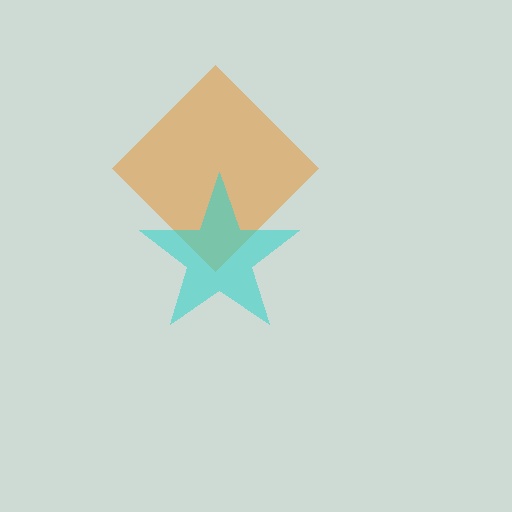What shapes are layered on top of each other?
The layered shapes are: an orange diamond, a cyan star.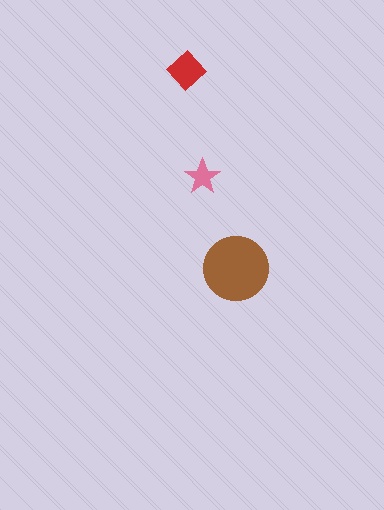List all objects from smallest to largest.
The pink star, the red diamond, the brown circle.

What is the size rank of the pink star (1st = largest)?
3rd.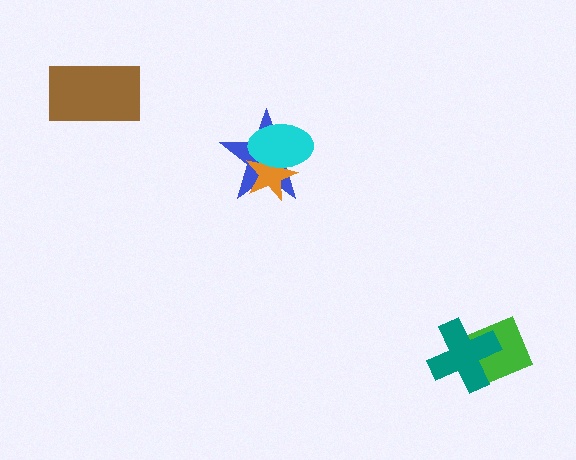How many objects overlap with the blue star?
2 objects overlap with the blue star.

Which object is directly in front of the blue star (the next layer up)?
The orange star is directly in front of the blue star.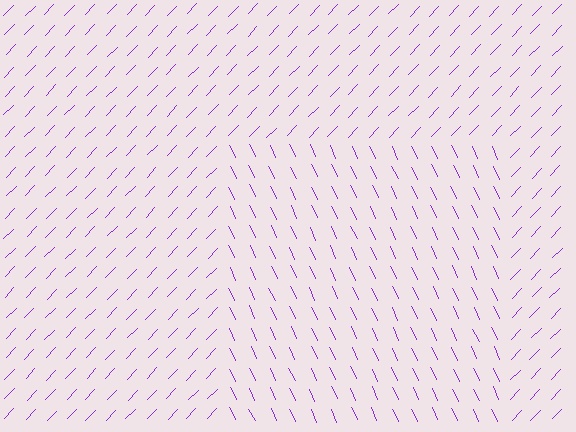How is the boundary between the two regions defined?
The boundary is defined purely by a change in line orientation (approximately 69 degrees difference). All lines are the same color and thickness.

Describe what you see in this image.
The image is filled with small purple line segments. A rectangle region in the image has lines oriented differently from the surrounding lines, creating a visible texture boundary.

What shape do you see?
I see a rectangle.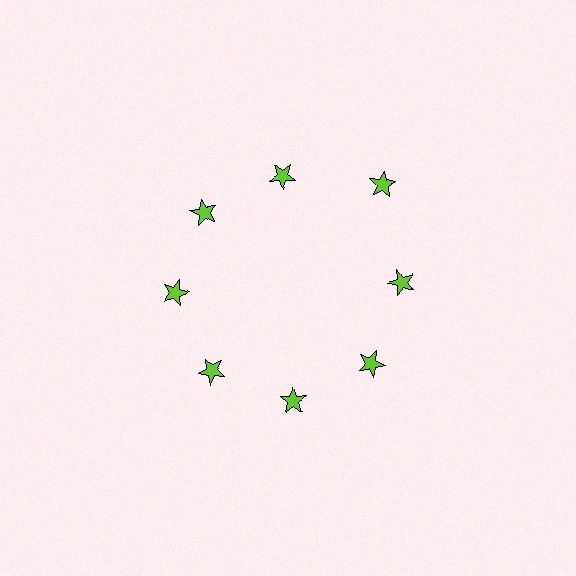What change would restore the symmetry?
The symmetry would be restored by moving it inward, back onto the ring so that all 8 stars sit at equal angles and equal distance from the center.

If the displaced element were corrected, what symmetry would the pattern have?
It would have 8-fold rotational symmetry — the pattern would map onto itself every 45 degrees.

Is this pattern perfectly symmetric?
No. The 8 lime stars are arranged in a ring, but one element near the 2 o'clock position is pushed outward from the center, breaking the 8-fold rotational symmetry.